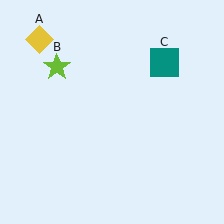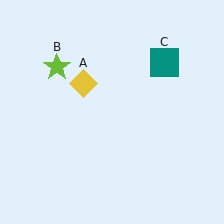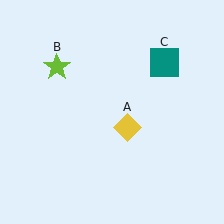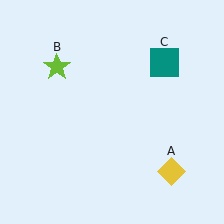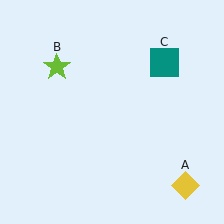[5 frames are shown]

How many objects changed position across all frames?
1 object changed position: yellow diamond (object A).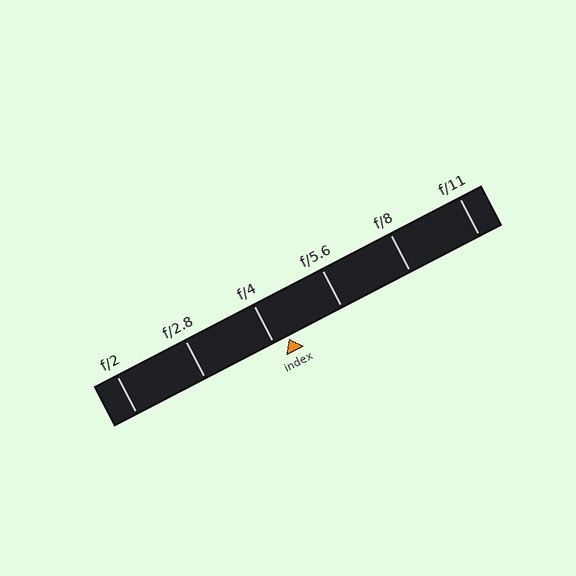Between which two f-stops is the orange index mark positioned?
The index mark is between f/4 and f/5.6.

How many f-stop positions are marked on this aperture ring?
There are 6 f-stop positions marked.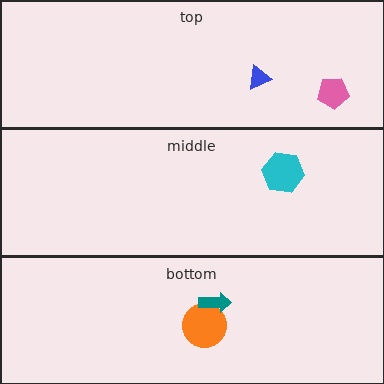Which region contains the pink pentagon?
The top region.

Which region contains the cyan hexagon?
The middle region.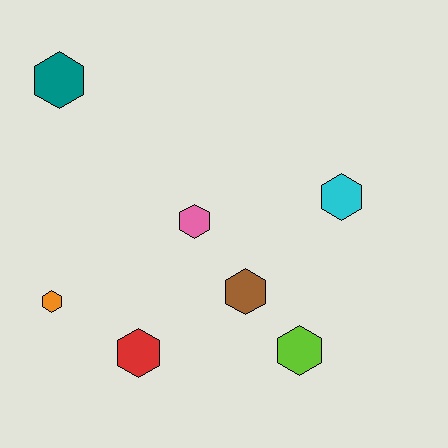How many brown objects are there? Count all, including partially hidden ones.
There is 1 brown object.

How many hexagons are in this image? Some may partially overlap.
There are 7 hexagons.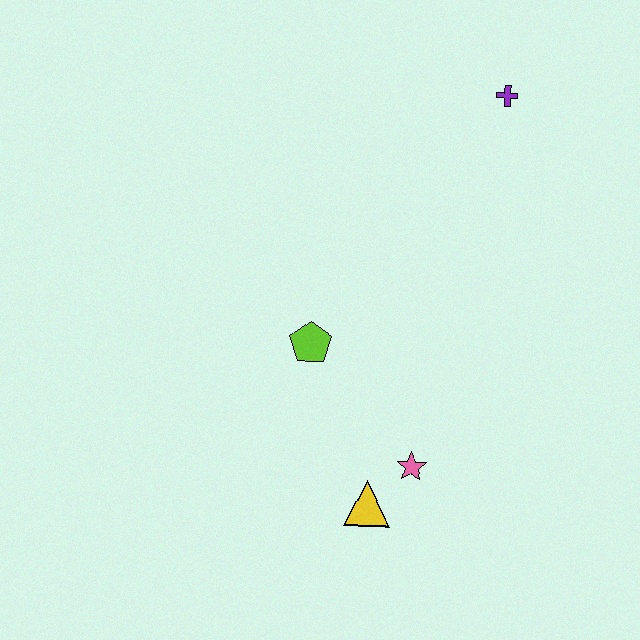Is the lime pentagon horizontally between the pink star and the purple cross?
No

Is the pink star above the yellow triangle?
Yes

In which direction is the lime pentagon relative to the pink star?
The lime pentagon is above the pink star.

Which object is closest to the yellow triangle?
The pink star is closest to the yellow triangle.